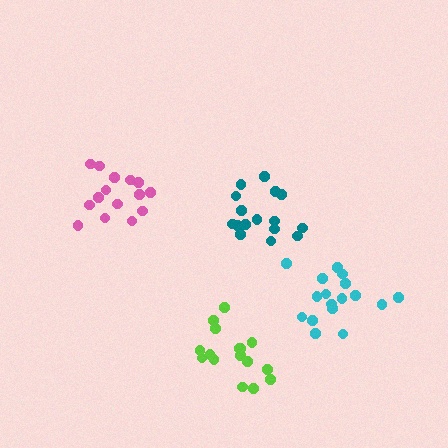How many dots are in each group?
Group 1: 17 dots, Group 2: 16 dots, Group 3: 15 dots, Group 4: 16 dots (64 total).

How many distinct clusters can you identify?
There are 4 distinct clusters.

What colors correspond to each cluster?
The clusters are colored: cyan, teal, pink, lime.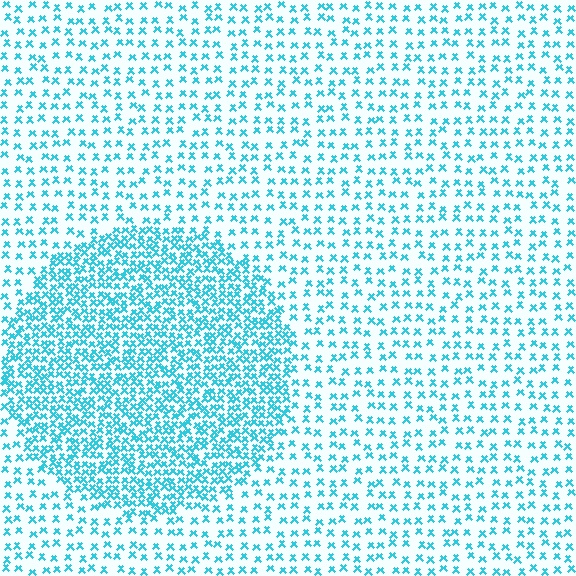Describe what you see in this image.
The image contains small cyan elements arranged at two different densities. A circle-shaped region is visible where the elements are more densely packed than the surrounding area.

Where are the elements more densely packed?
The elements are more densely packed inside the circle boundary.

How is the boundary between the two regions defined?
The boundary is defined by a change in element density (approximately 2.4x ratio). All elements are the same color, size, and shape.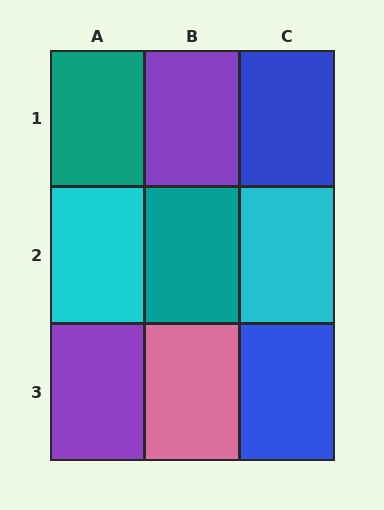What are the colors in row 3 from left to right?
Purple, pink, blue.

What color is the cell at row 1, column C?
Blue.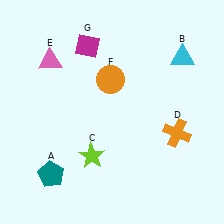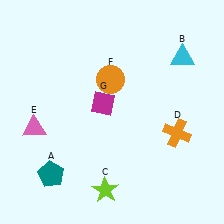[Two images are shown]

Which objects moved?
The objects that moved are: the lime star (C), the pink triangle (E), the magenta diamond (G).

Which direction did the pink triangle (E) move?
The pink triangle (E) moved down.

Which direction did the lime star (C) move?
The lime star (C) moved down.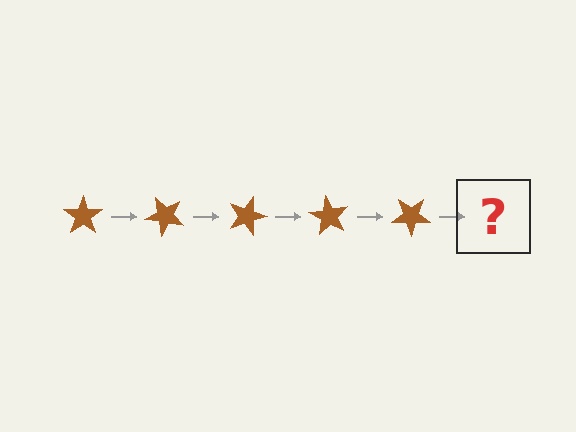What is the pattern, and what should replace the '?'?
The pattern is that the star rotates 45 degrees each step. The '?' should be a brown star rotated 225 degrees.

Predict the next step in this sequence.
The next step is a brown star rotated 225 degrees.